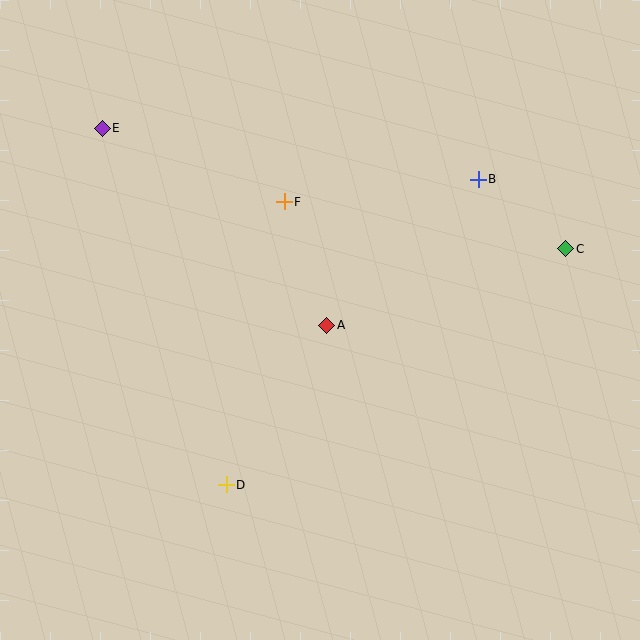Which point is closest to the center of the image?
Point A at (327, 325) is closest to the center.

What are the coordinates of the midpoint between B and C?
The midpoint between B and C is at (522, 214).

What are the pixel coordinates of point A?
Point A is at (327, 325).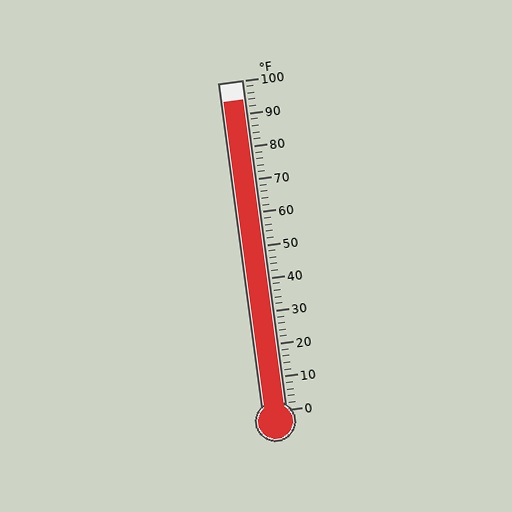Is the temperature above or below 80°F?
The temperature is above 80°F.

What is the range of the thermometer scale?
The thermometer scale ranges from 0°F to 100°F.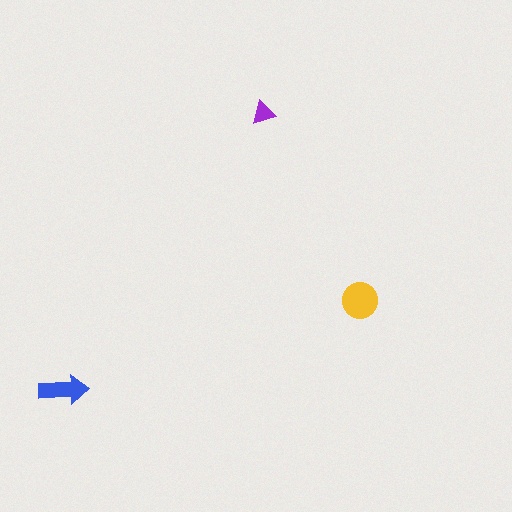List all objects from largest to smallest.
The yellow circle, the blue arrow, the purple triangle.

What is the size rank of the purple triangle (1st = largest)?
3rd.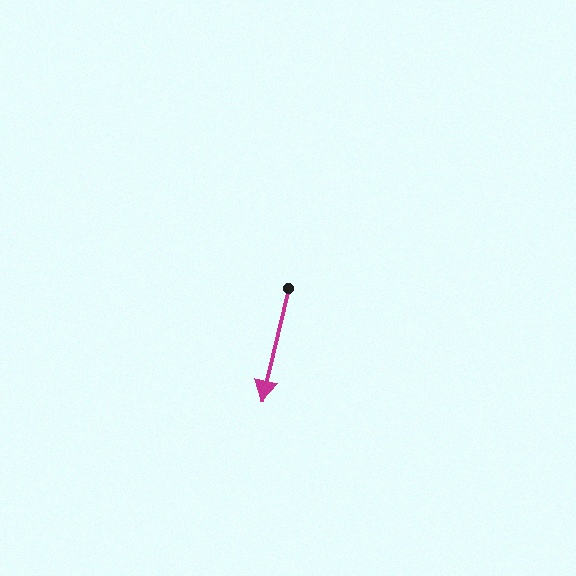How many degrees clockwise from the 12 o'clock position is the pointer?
Approximately 193 degrees.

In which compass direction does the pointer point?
South.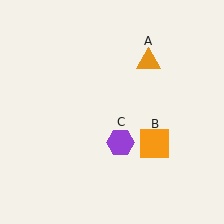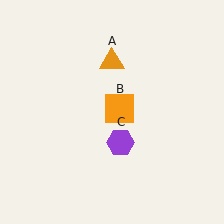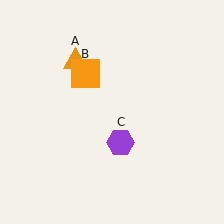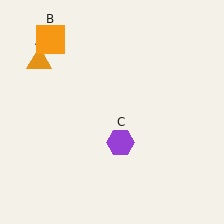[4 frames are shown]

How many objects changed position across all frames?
2 objects changed position: orange triangle (object A), orange square (object B).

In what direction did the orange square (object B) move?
The orange square (object B) moved up and to the left.